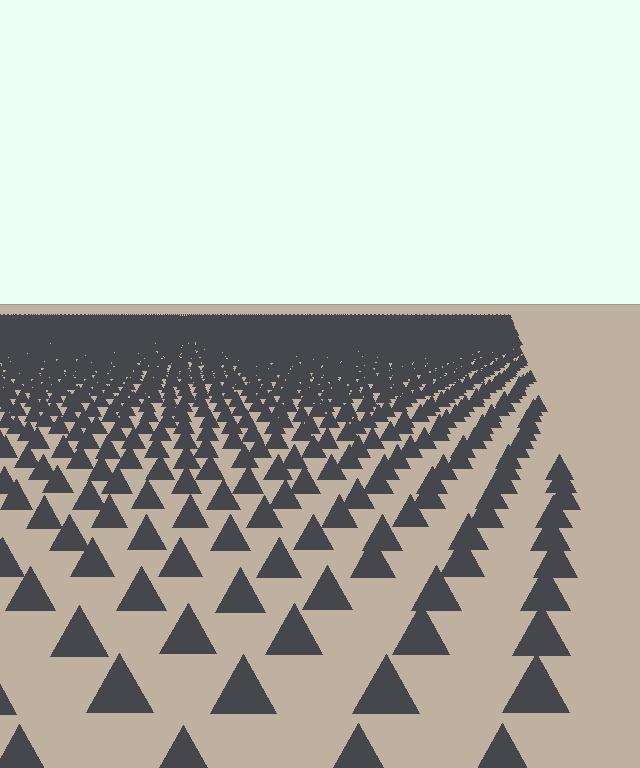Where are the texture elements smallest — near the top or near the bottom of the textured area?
Near the top.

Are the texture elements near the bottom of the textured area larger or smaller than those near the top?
Larger. Near the bottom, elements are closer to the viewer and appear at a bigger on-screen size.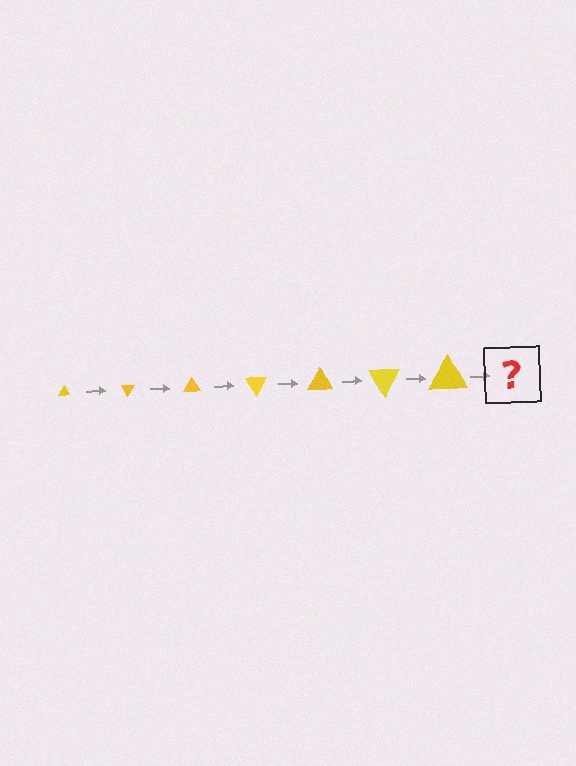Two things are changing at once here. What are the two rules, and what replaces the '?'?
The two rules are that the triangle grows larger each step and it rotates 60 degrees each step. The '?' should be a triangle, larger than the previous one and rotated 420 degrees from the start.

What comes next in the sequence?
The next element should be a triangle, larger than the previous one and rotated 420 degrees from the start.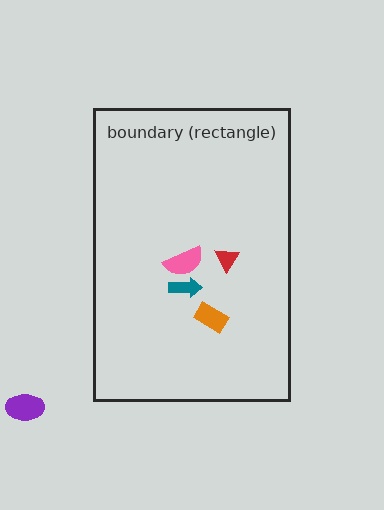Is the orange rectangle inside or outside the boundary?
Inside.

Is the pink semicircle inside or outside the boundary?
Inside.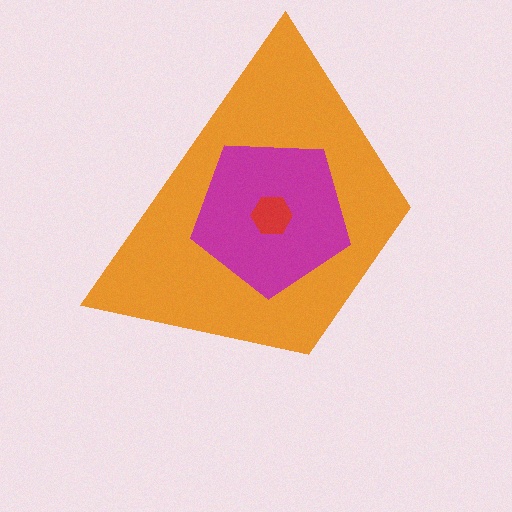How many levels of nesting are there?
3.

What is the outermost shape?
The orange trapezoid.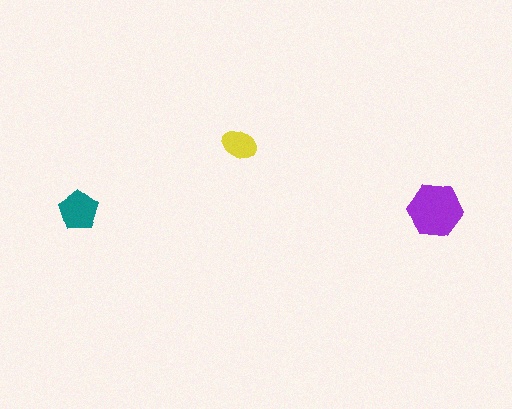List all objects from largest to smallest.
The purple hexagon, the teal pentagon, the yellow ellipse.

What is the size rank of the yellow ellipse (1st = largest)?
3rd.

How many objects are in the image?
There are 3 objects in the image.